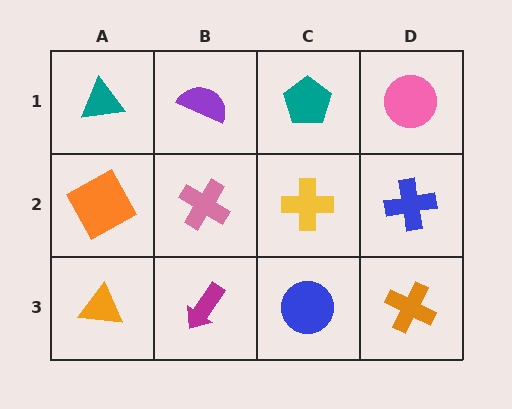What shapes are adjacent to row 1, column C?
A yellow cross (row 2, column C), a purple semicircle (row 1, column B), a pink circle (row 1, column D).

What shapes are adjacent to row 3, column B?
A pink cross (row 2, column B), an orange triangle (row 3, column A), a blue circle (row 3, column C).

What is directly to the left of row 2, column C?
A pink cross.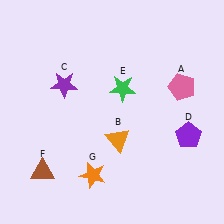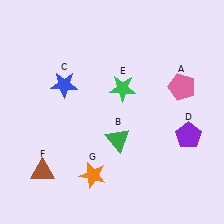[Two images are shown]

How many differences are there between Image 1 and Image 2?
There are 2 differences between the two images.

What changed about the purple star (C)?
In Image 1, C is purple. In Image 2, it changed to blue.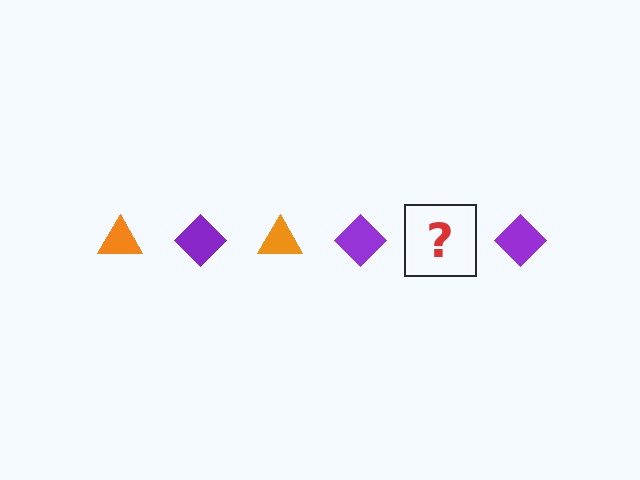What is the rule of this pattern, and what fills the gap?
The rule is that the pattern alternates between orange triangle and purple diamond. The gap should be filled with an orange triangle.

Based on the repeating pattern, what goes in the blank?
The blank should be an orange triangle.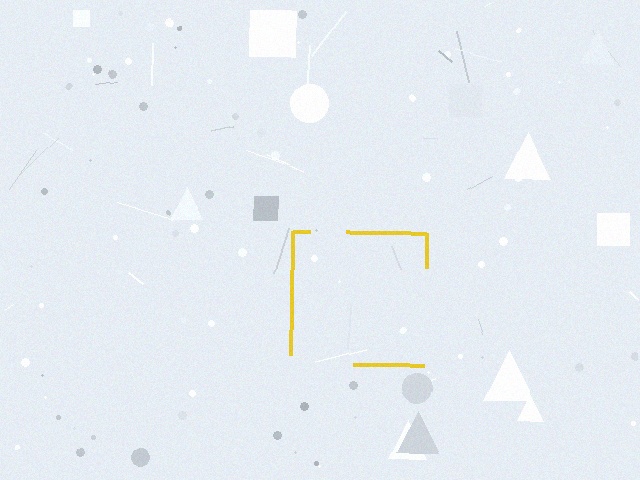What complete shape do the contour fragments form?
The contour fragments form a square.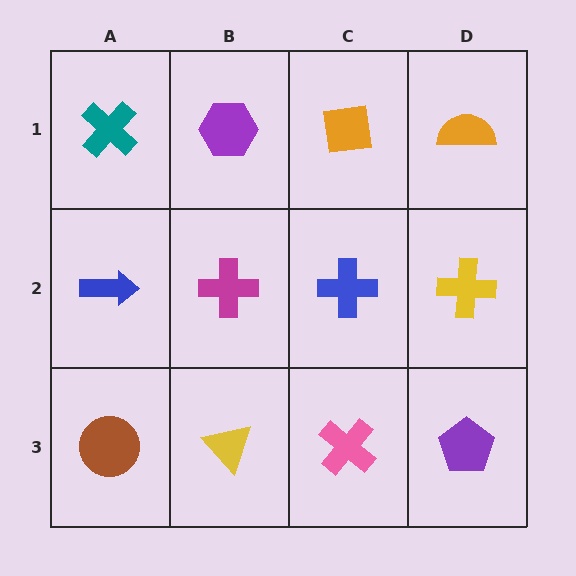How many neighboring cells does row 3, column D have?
2.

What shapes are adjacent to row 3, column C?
A blue cross (row 2, column C), a yellow triangle (row 3, column B), a purple pentagon (row 3, column D).